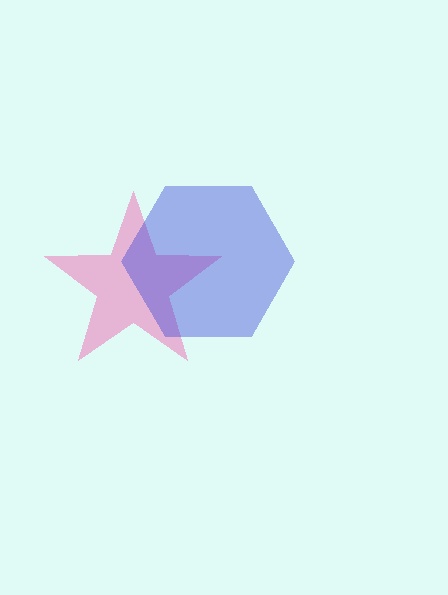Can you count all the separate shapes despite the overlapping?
Yes, there are 2 separate shapes.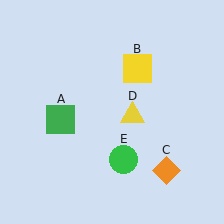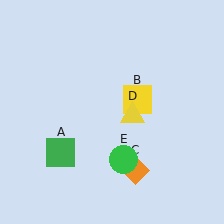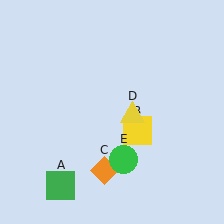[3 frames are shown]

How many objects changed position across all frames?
3 objects changed position: green square (object A), yellow square (object B), orange diamond (object C).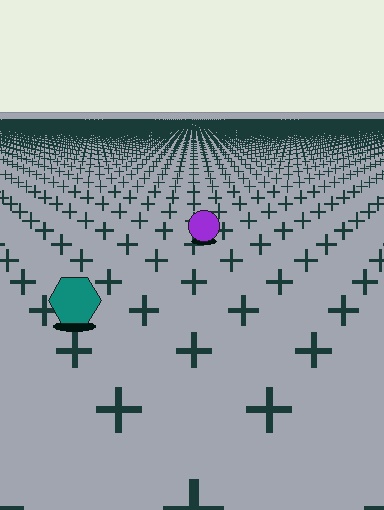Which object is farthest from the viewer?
The purple circle is farthest from the viewer. It appears smaller and the ground texture around it is denser.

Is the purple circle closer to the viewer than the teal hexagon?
No. The teal hexagon is closer — you can tell from the texture gradient: the ground texture is coarser near it.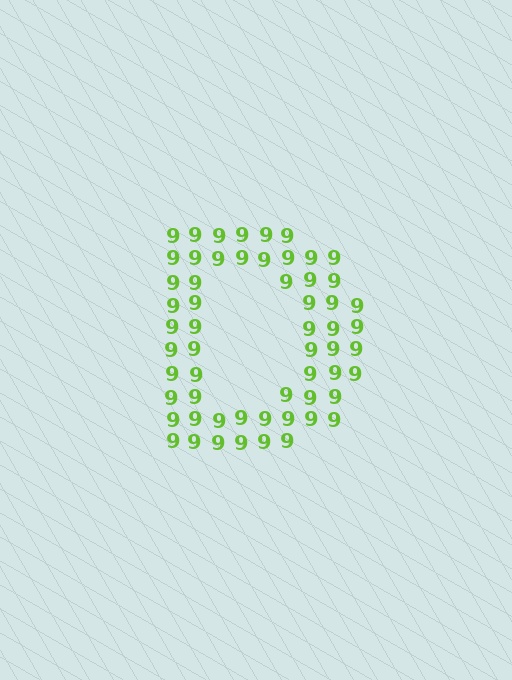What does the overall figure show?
The overall figure shows the letter D.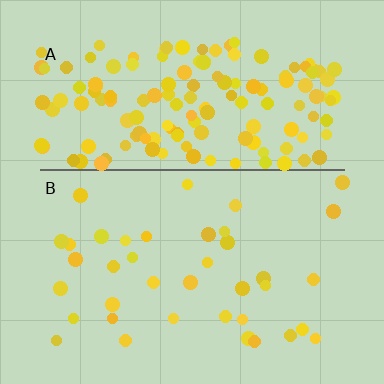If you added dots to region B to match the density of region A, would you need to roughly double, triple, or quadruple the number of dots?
Approximately quadruple.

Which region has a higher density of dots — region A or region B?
A (the top).